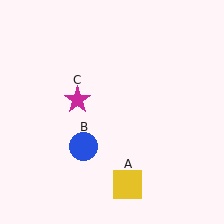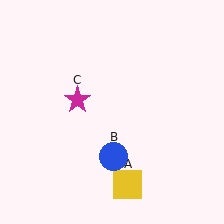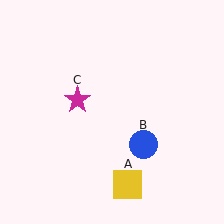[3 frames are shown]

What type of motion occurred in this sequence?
The blue circle (object B) rotated counterclockwise around the center of the scene.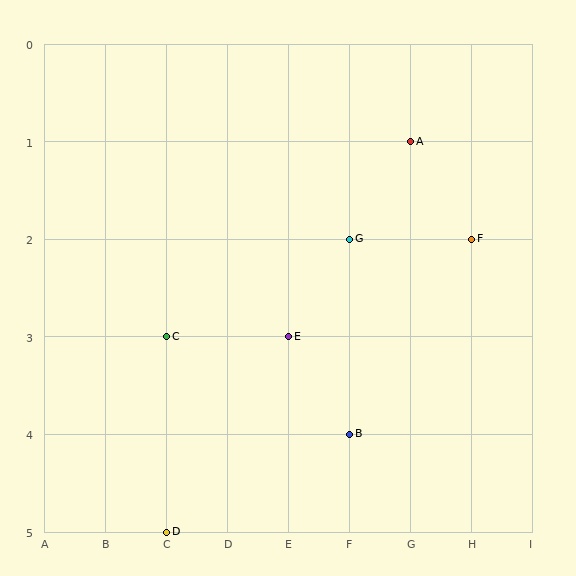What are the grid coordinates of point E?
Point E is at grid coordinates (E, 3).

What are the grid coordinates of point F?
Point F is at grid coordinates (H, 2).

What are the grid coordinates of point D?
Point D is at grid coordinates (C, 5).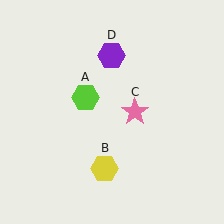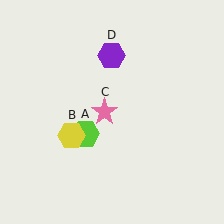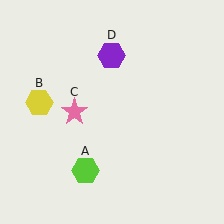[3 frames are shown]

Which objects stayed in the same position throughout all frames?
Purple hexagon (object D) remained stationary.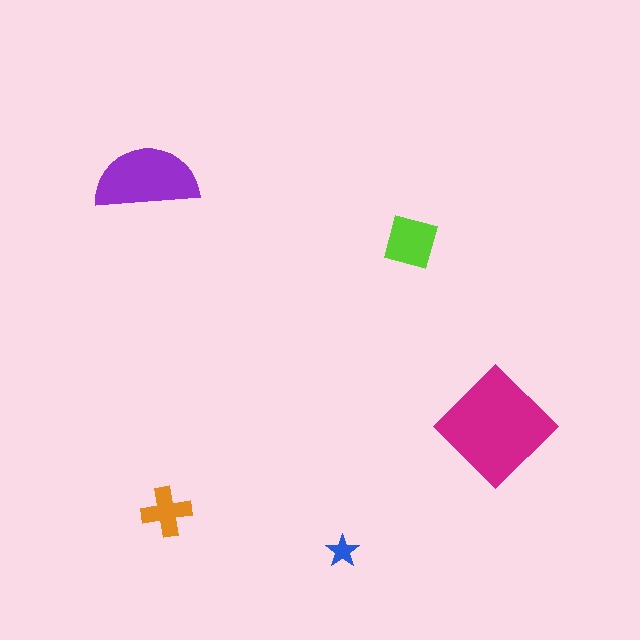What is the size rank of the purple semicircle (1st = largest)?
2nd.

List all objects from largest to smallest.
The magenta diamond, the purple semicircle, the lime square, the orange cross, the blue star.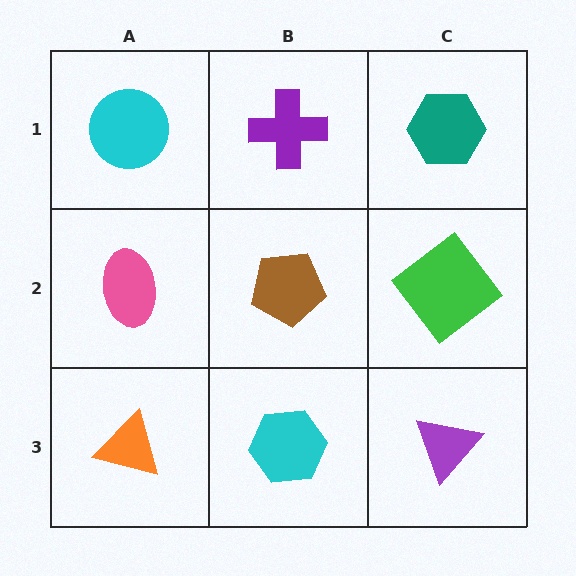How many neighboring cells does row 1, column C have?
2.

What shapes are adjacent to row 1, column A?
A pink ellipse (row 2, column A), a purple cross (row 1, column B).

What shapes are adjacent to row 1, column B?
A brown pentagon (row 2, column B), a cyan circle (row 1, column A), a teal hexagon (row 1, column C).